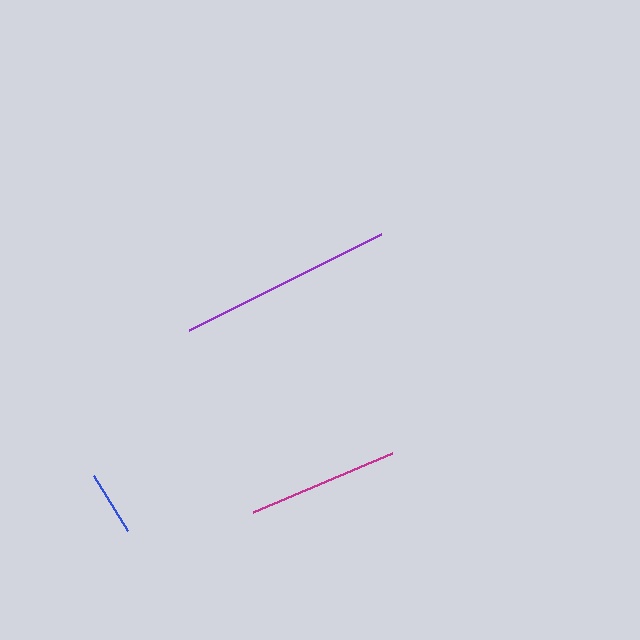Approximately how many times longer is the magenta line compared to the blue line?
The magenta line is approximately 2.3 times the length of the blue line.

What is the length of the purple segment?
The purple segment is approximately 214 pixels long.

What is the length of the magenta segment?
The magenta segment is approximately 151 pixels long.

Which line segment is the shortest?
The blue line is the shortest at approximately 64 pixels.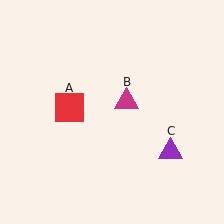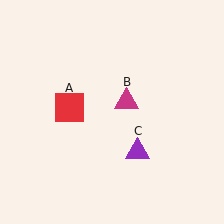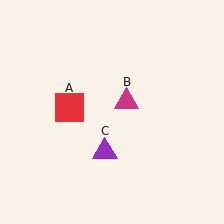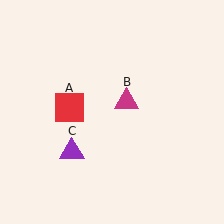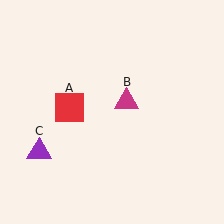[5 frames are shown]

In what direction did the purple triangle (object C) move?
The purple triangle (object C) moved left.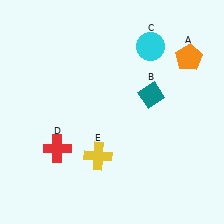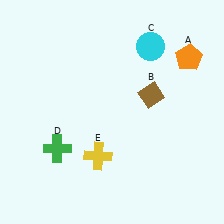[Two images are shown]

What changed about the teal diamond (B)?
In Image 1, B is teal. In Image 2, it changed to brown.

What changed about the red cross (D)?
In Image 1, D is red. In Image 2, it changed to green.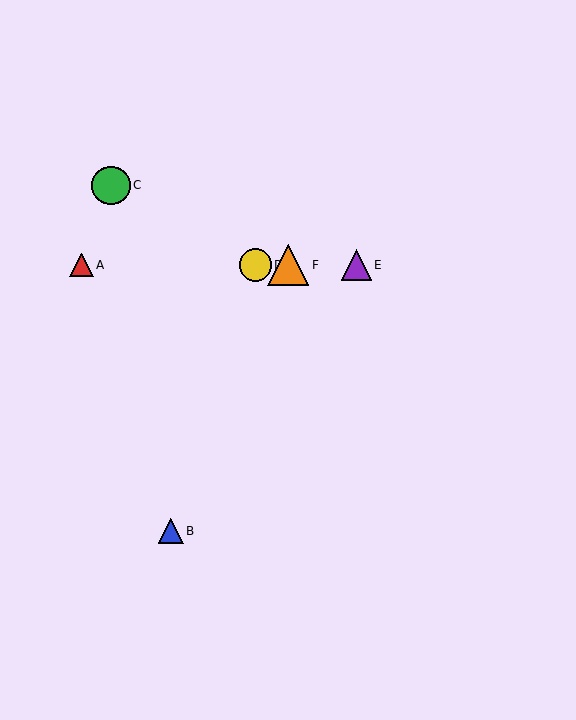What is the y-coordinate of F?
Object F is at y≈265.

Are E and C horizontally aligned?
No, E is at y≈265 and C is at y≈185.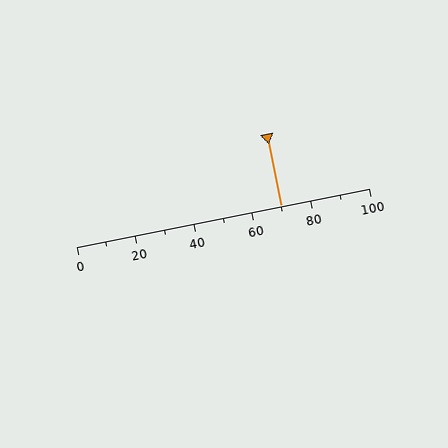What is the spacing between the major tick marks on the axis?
The major ticks are spaced 20 apart.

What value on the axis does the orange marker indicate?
The marker indicates approximately 70.